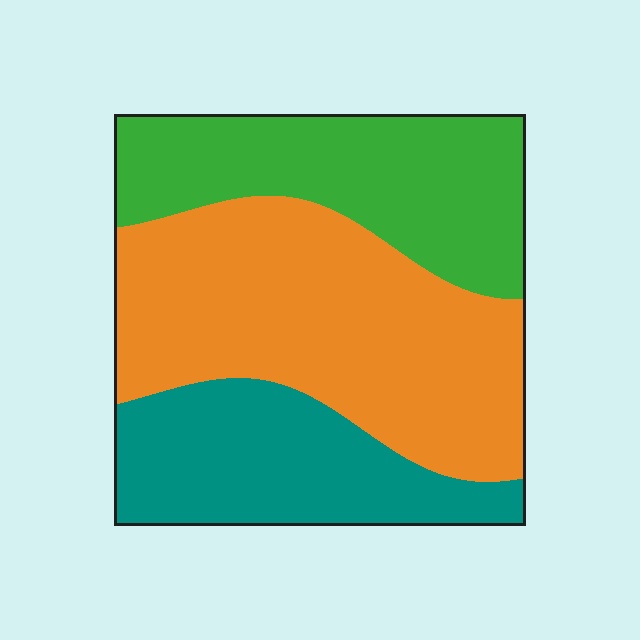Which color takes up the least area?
Teal, at roughly 25%.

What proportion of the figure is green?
Green covers around 30% of the figure.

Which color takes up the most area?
Orange, at roughly 45%.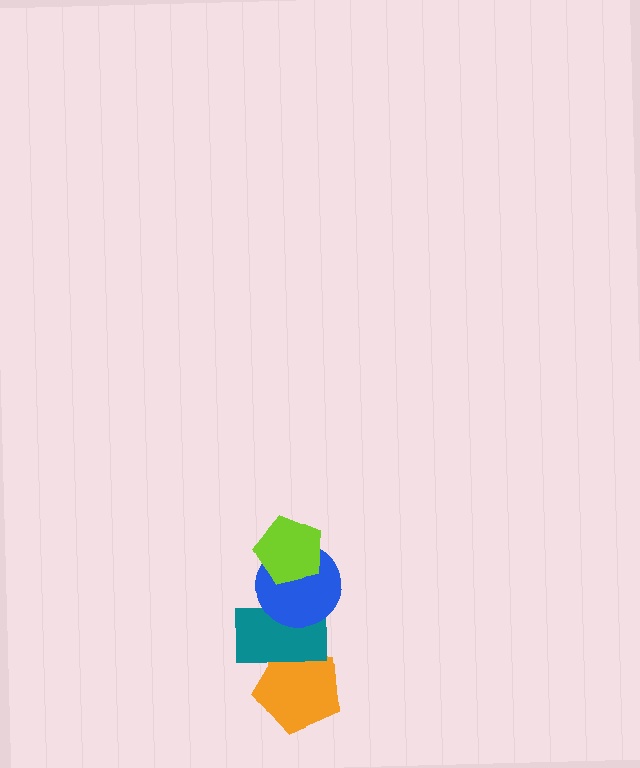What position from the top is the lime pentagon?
The lime pentagon is 1st from the top.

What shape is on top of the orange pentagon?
The teal rectangle is on top of the orange pentagon.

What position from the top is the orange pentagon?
The orange pentagon is 4th from the top.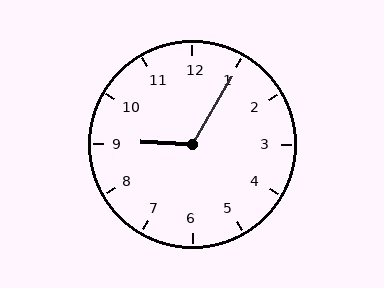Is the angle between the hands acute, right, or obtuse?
It is obtuse.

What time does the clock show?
9:05.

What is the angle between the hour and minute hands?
Approximately 118 degrees.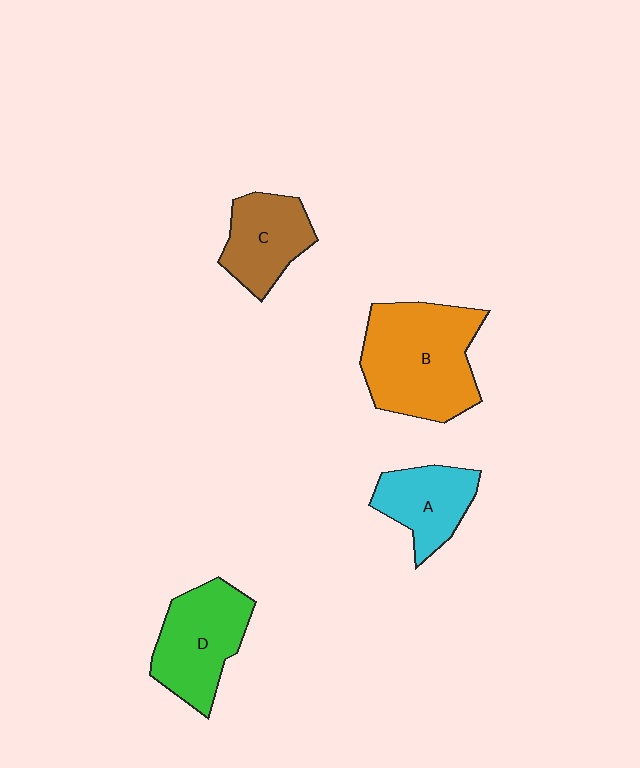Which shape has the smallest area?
Shape A (cyan).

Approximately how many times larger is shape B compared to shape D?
Approximately 1.4 times.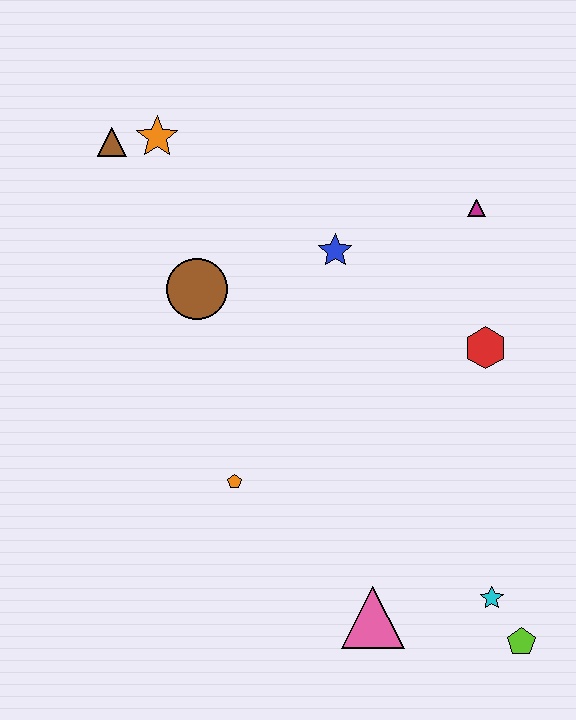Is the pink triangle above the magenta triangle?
No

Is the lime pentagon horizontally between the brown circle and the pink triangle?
No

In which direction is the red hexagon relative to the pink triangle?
The red hexagon is above the pink triangle.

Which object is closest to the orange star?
The brown triangle is closest to the orange star.